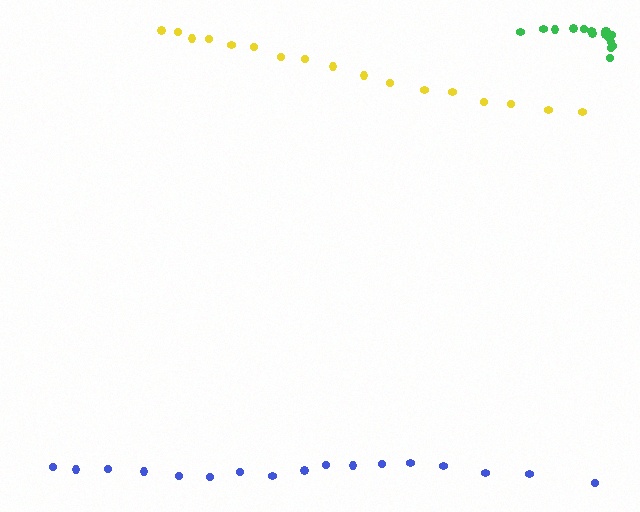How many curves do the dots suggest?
There are 3 distinct paths.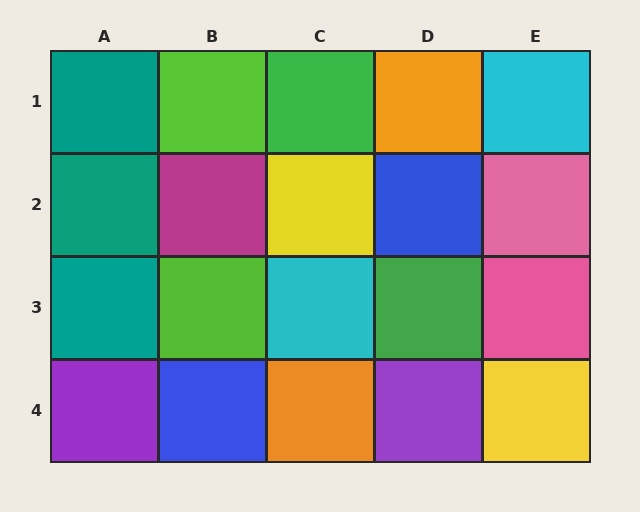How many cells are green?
2 cells are green.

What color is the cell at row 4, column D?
Purple.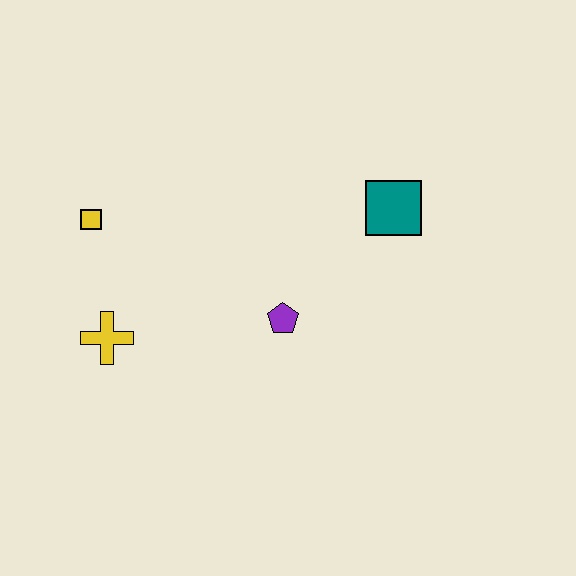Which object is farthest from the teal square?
The yellow cross is farthest from the teal square.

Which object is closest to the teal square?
The purple pentagon is closest to the teal square.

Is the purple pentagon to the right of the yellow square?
Yes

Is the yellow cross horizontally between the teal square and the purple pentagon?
No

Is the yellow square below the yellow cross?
No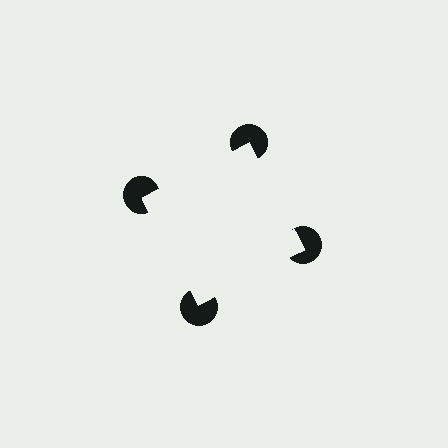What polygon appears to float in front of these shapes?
An illusory square — its edges are inferred from the aligned wedge cuts in the pac-man discs, not physically drawn.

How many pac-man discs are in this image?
There are 4 — one at each vertex of the illusory square.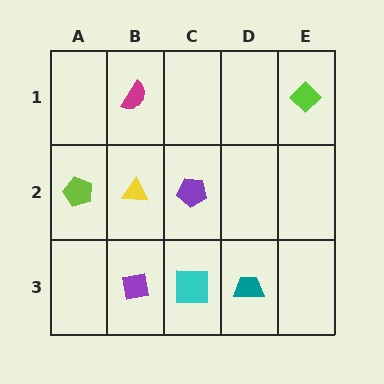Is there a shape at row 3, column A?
No, that cell is empty.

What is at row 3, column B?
A purple square.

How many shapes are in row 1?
2 shapes.